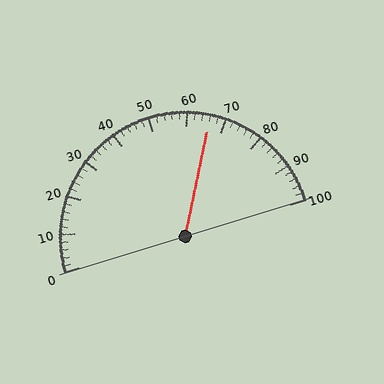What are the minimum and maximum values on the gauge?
The gauge ranges from 0 to 100.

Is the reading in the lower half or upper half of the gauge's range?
The reading is in the upper half of the range (0 to 100).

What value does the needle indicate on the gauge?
The needle indicates approximately 66.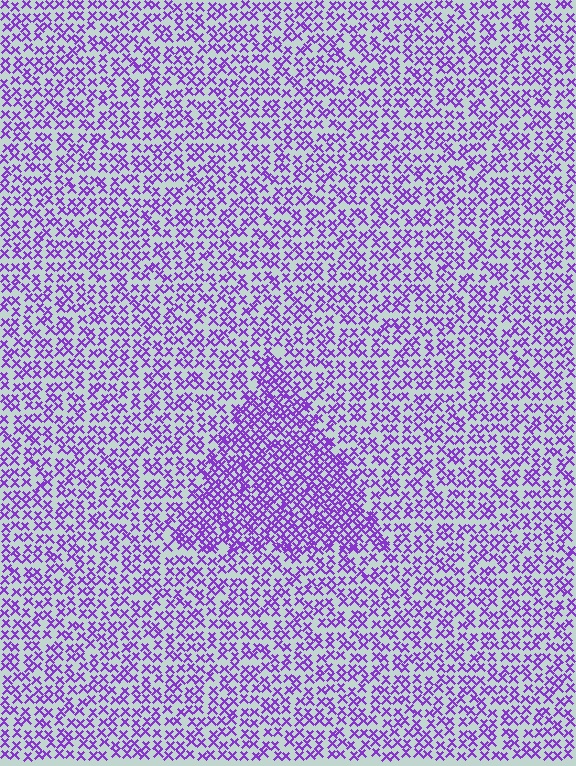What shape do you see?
I see a triangle.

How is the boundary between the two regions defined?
The boundary is defined by a change in element density (approximately 1.8x ratio). All elements are the same color, size, and shape.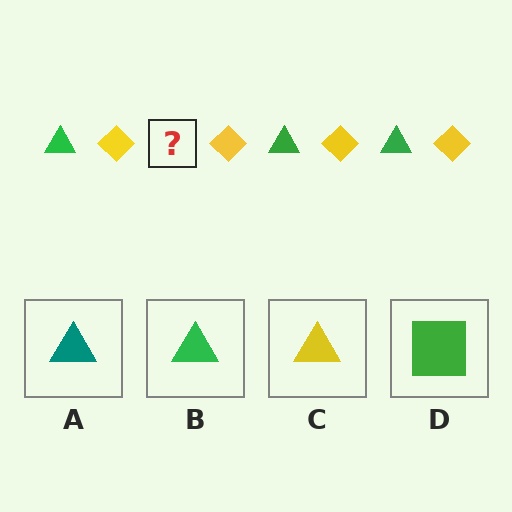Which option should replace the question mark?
Option B.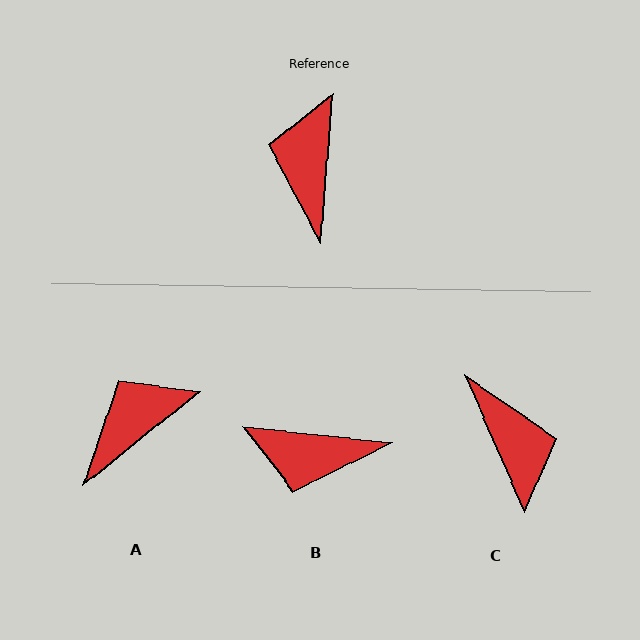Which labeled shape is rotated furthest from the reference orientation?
C, about 152 degrees away.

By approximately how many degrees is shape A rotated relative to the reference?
Approximately 46 degrees clockwise.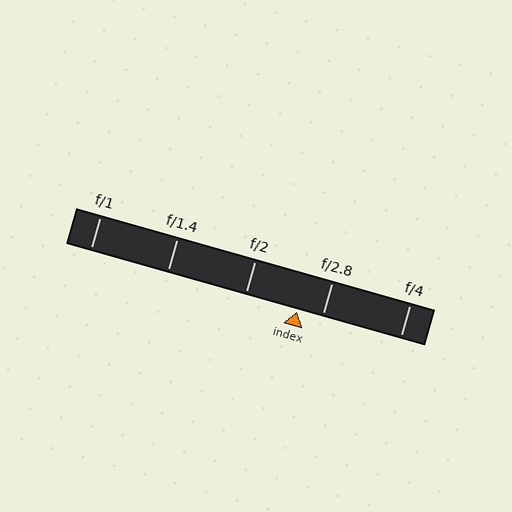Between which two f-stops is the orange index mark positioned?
The index mark is between f/2 and f/2.8.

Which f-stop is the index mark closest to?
The index mark is closest to f/2.8.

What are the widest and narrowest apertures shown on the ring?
The widest aperture shown is f/1 and the narrowest is f/4.